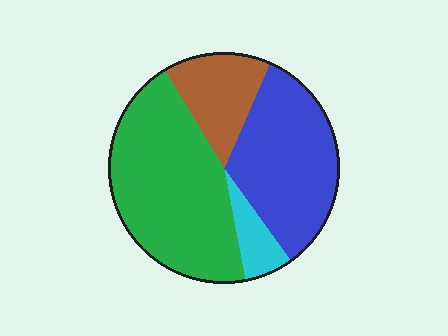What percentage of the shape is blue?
Blue covers roughly 35% of the shape.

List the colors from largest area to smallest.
From largest to smallest: green, blue, brown, cyan.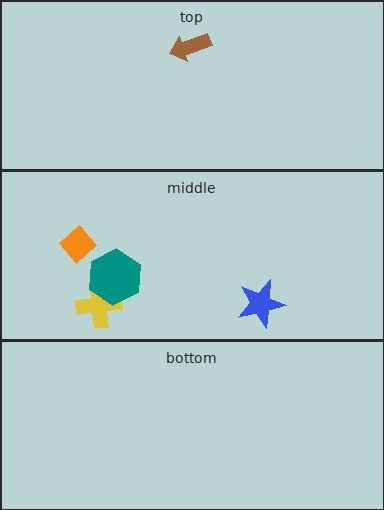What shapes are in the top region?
The brown arrow.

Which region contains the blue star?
The middle region.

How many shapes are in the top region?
1.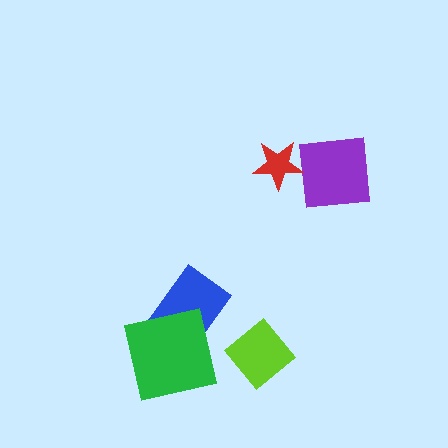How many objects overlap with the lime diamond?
0 objects overlap with the lime diamond.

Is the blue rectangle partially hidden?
Yes, it is partially covered by another shape.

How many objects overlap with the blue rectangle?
1 object overlaps with the blue rectangle.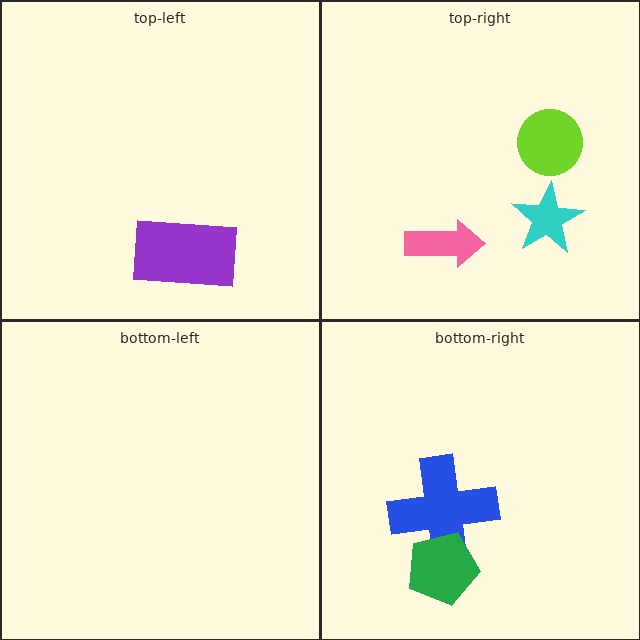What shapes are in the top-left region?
The purple rectangle.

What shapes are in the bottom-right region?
The blue cross, the green pentagon.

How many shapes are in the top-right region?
3.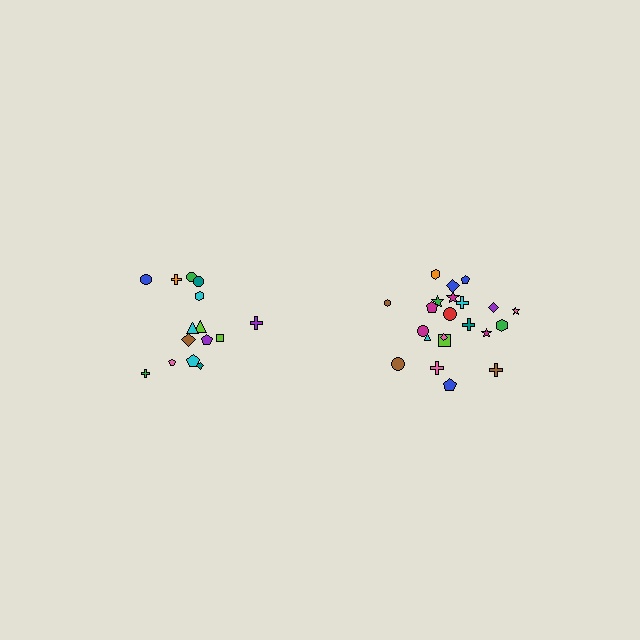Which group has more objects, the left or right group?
The right group.